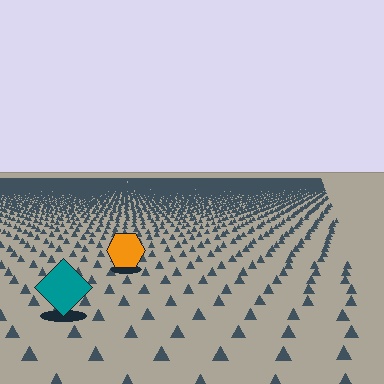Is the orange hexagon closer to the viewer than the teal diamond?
No. The teal diamond is closer — you can tell from the texture gradient: the ground texture is coarser near it.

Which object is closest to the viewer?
The teal diamond is closest. The texture marks near it are larger and more spread out.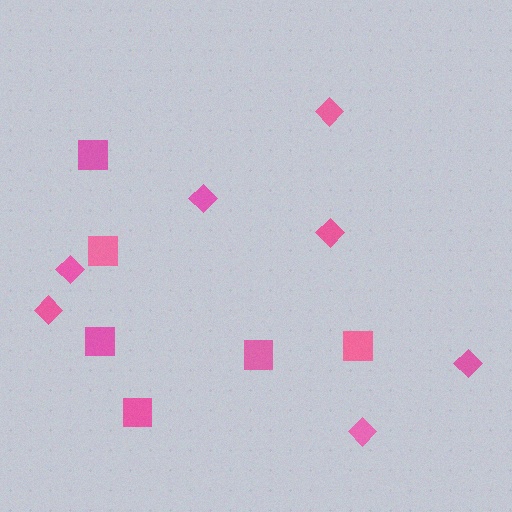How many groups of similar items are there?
There are 2 groups: one group of squares (6) and one group of diamonds (7).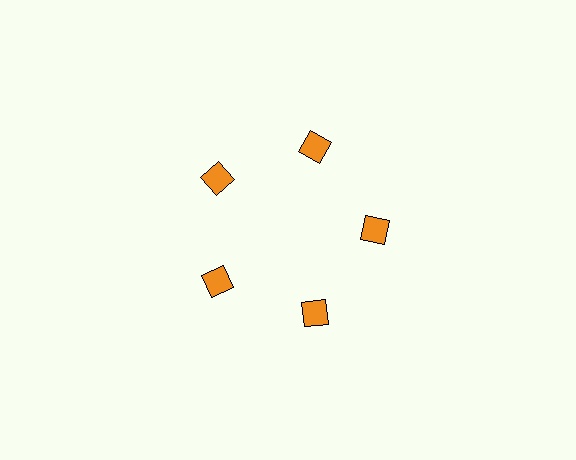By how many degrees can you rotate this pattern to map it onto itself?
The pattern maps onto itself every 72 degrees of rotation.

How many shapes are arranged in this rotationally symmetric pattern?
There are 5 shapes, arranged in 5 groups of 1.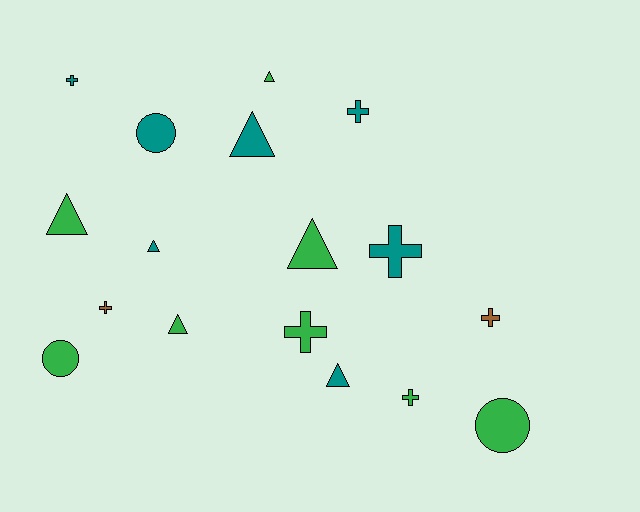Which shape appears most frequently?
Cross, with 7 objects.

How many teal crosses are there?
There are 3 teal crosses.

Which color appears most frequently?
Green, with 8 objects.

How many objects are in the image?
There are 17 objects.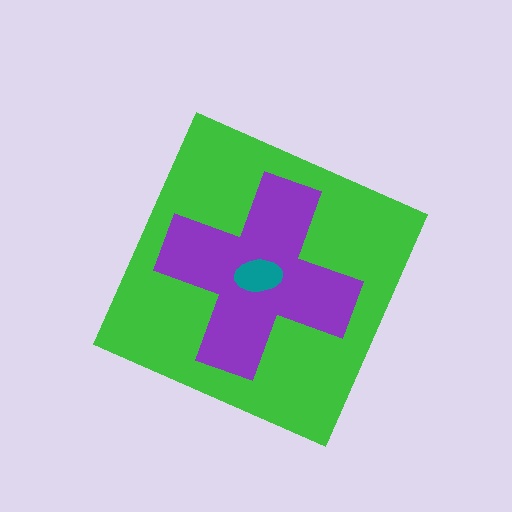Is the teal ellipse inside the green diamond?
Yes.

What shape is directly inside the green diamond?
The purple cross.